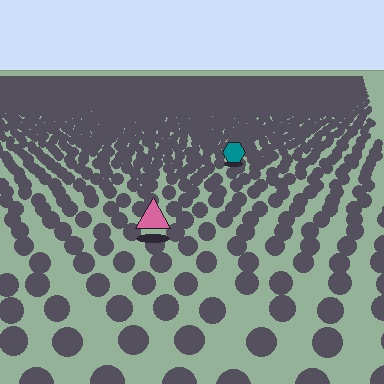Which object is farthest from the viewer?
The teal hexagon is farthest from the viewer. It appears smaller and the ground texture around it is denser.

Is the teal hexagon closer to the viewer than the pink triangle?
No. The pink triangle is closer — you can tell from the texture gradient: the ground texture is coarser near it.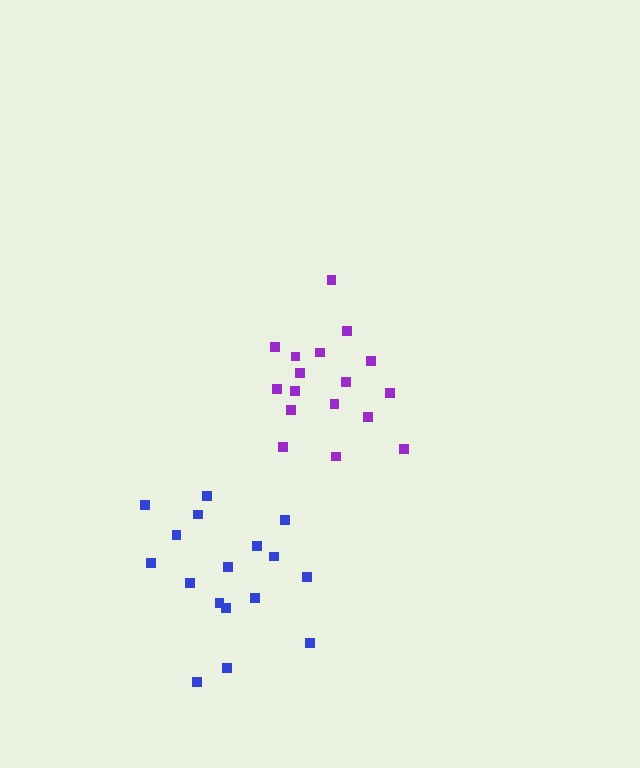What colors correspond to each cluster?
The clusters are colored: blue, purple.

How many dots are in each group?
Group 1: 17 dots, Group 2: 17 dots (34 total).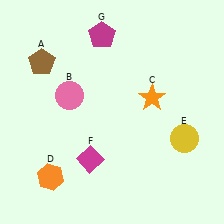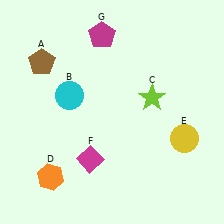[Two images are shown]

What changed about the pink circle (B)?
In Image 1, B is pink. In Image 2, it changed to cyan.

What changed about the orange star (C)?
In Image 1, C is orange. In Image 2, it changed to lime.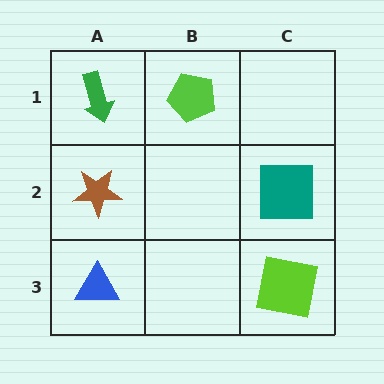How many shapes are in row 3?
2 shapes.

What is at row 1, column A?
A green arrow.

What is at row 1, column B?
A lime pentagon.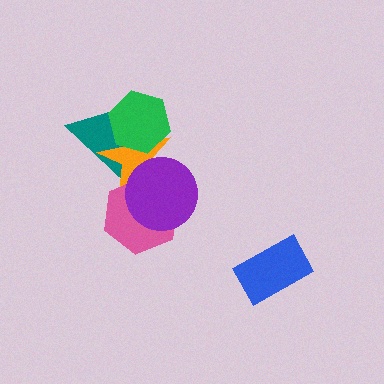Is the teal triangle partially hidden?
Yes, it is partially covered by another shape.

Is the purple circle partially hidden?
No, no other shape covers it.